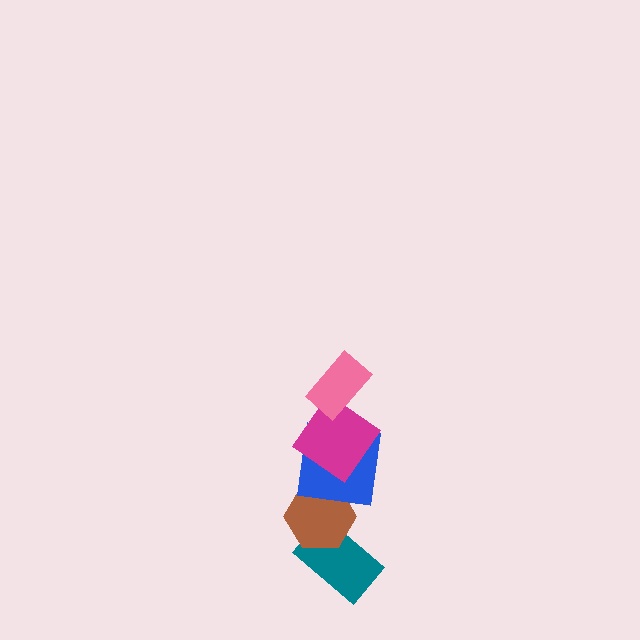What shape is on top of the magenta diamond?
The pink rectangle is on top of the magenta diamond.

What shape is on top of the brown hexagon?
The blue square is on top of the brown hexagon.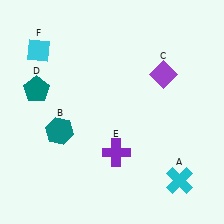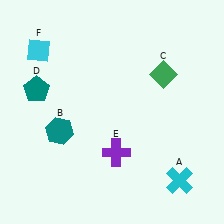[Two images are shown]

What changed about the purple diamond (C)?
In Image 1, C is purple. In Image 2, it changed to green.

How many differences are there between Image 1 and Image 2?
There is 1 difference between the two images.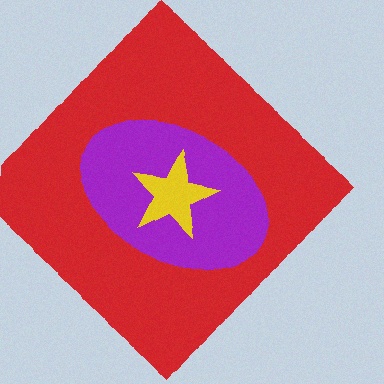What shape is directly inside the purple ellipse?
The yellow star.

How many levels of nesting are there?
3.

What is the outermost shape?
The red diamond.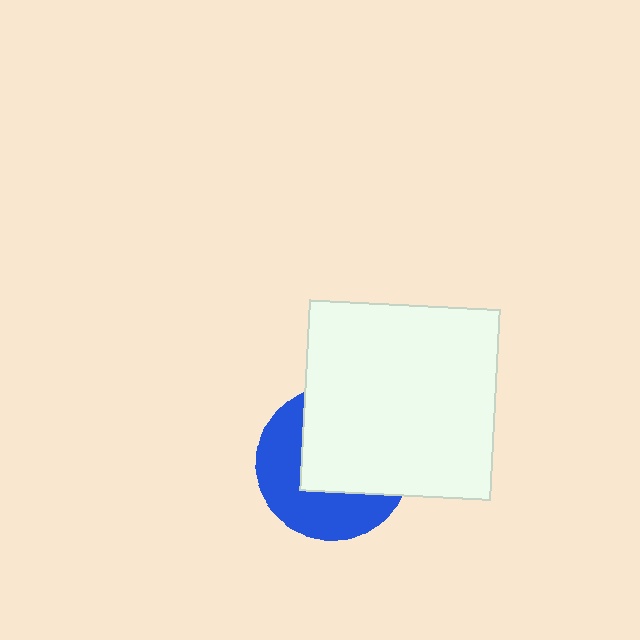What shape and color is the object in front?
The object in front is a white square.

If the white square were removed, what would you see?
You would see the complete blue circle.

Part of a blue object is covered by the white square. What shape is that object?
It is a circle.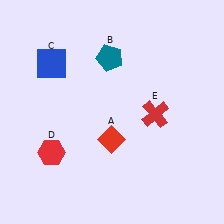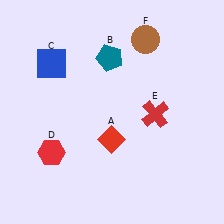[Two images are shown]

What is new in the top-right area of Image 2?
A brown circle (F) was added in the top-right area of Image 2.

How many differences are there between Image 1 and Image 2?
There is 1 difference between the two images.